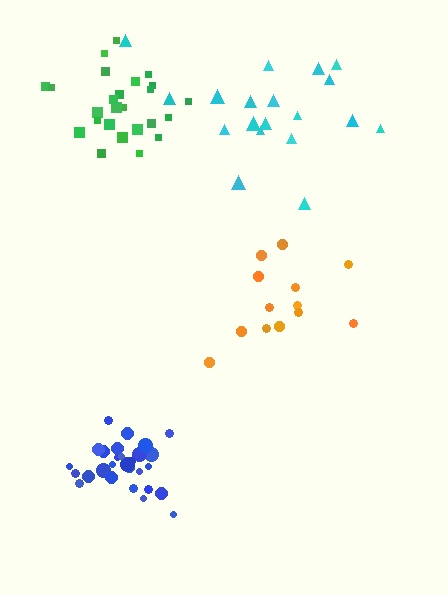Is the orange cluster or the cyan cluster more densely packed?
Orange.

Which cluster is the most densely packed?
Blue.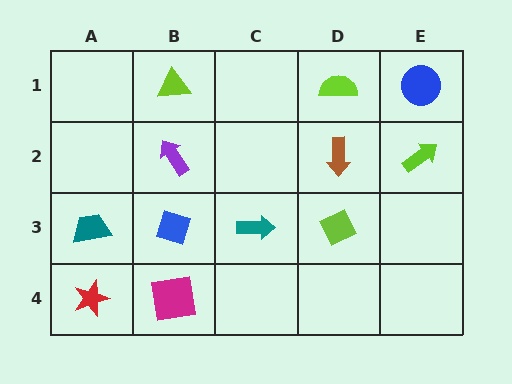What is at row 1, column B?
A lime triangle.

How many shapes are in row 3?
4 shapes.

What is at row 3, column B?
A blue diamond.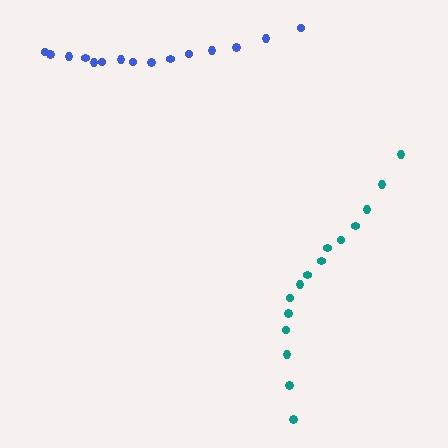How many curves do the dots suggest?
There are 2 distinct paths.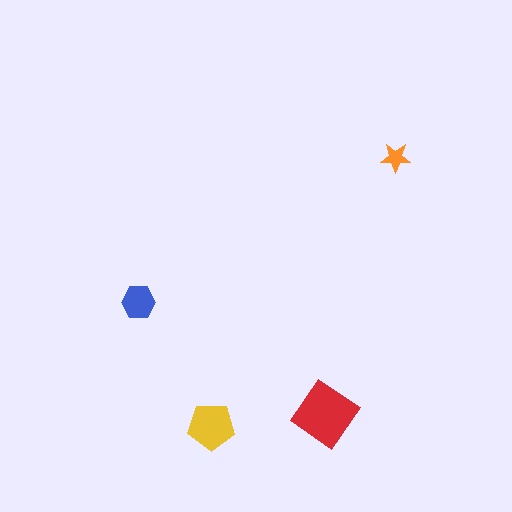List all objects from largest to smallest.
The red diamond, the yellow pentagon, the blue hexagon, the orange star.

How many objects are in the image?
There are 4 objects in the image.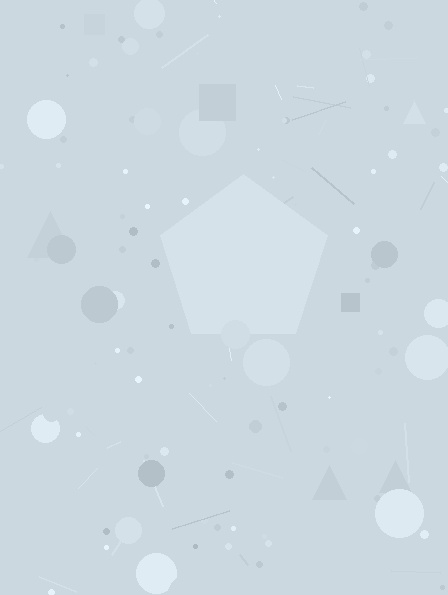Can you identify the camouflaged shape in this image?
The camouflaged shape is a pentagon.